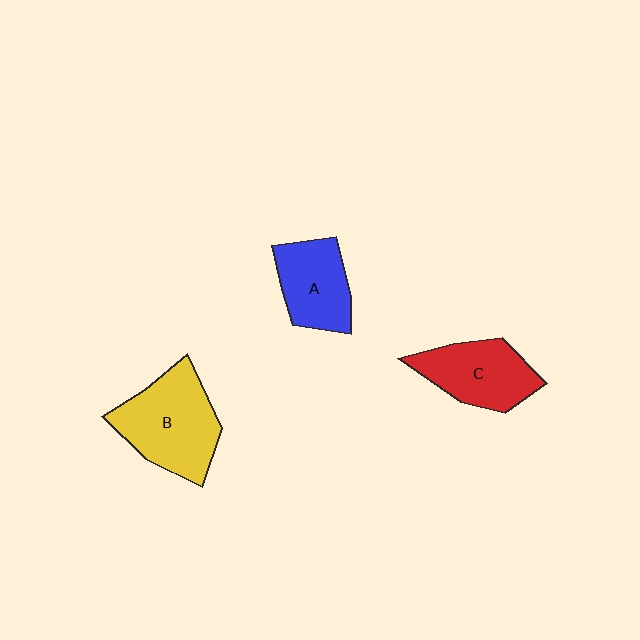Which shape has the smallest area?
Shape A (blue).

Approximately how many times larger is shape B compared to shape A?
Approximately 1.4 times.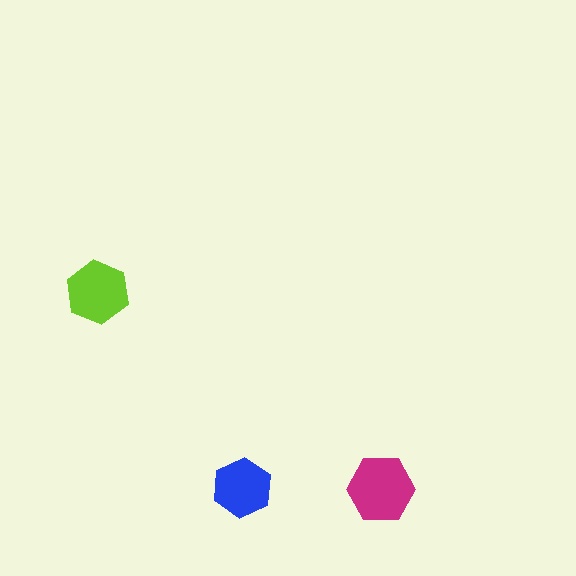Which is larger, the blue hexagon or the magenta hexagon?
The magenta one.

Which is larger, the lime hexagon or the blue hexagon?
The lime one.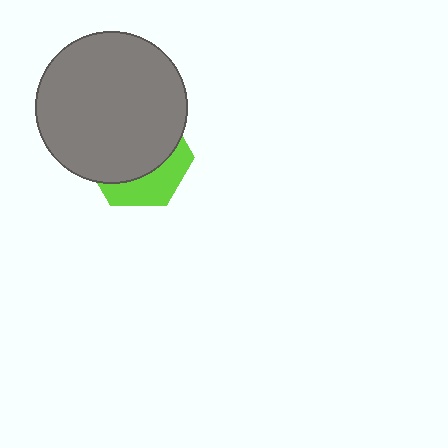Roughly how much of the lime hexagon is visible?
A small part of it is visible (roughly 33%).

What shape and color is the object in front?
The object in front is a gray circle.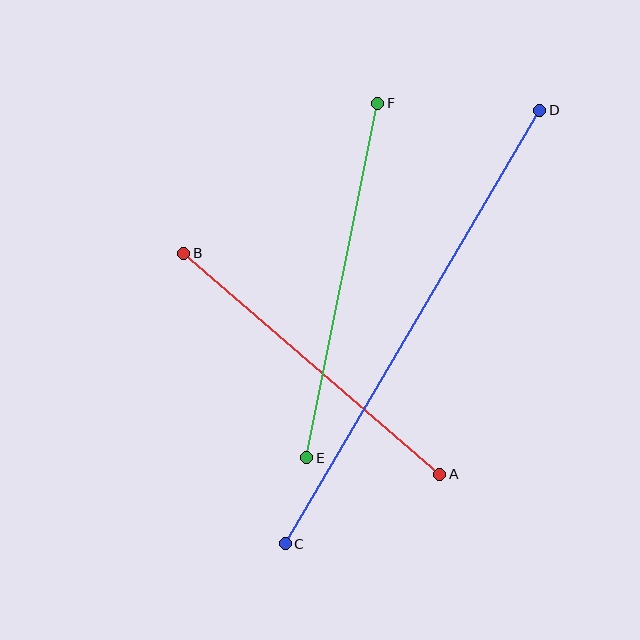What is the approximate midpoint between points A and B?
The midpoint is at approximately (312, 364) pixels.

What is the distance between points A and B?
The distance is approximately 338 pixels.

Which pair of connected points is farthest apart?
Points C and D are farthest apart.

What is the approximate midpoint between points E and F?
The midpoint is at approximately (342, 281) pixels.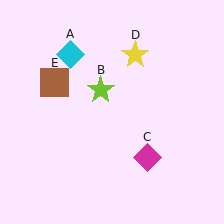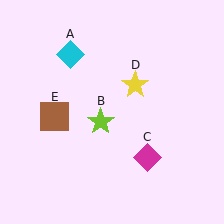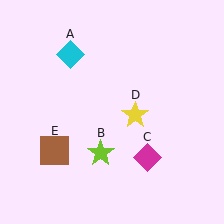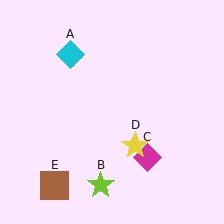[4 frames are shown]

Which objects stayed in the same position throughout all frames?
Cyan diamond (object A) and magenta diamond (object C) remained stationary.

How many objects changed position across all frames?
3 objects changed position: lime star (object B), yellow star (object D), brown square (object E).